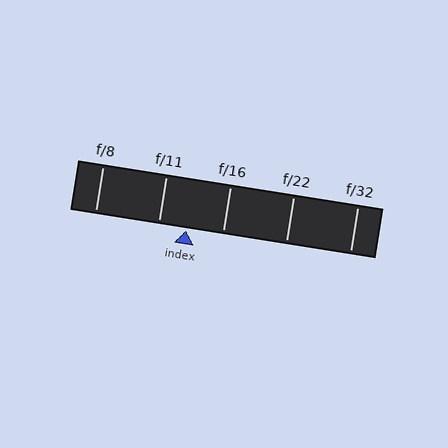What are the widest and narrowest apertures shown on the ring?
The widest aperture shown is f/8 and the narrowest is f/32.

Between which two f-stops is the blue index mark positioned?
The index mark is between f/11 and f/16.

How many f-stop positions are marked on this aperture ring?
There are 5 f-stop positions marked.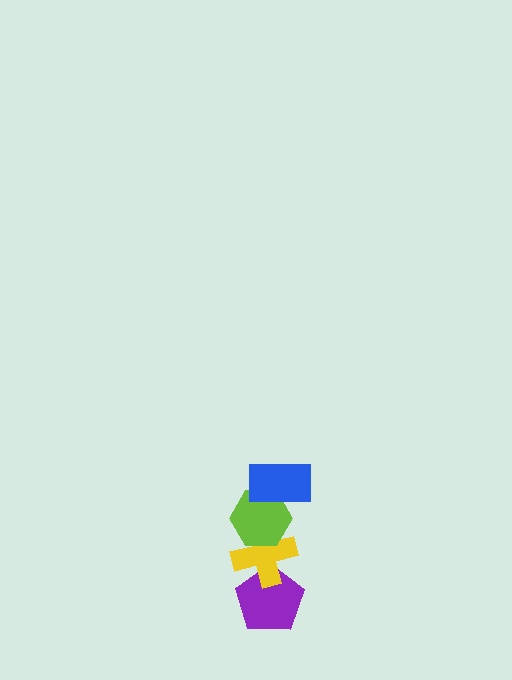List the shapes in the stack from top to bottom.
From top to bottom: the blue rectangle, the lime hexagon, the yellow cross, the purple pentagon.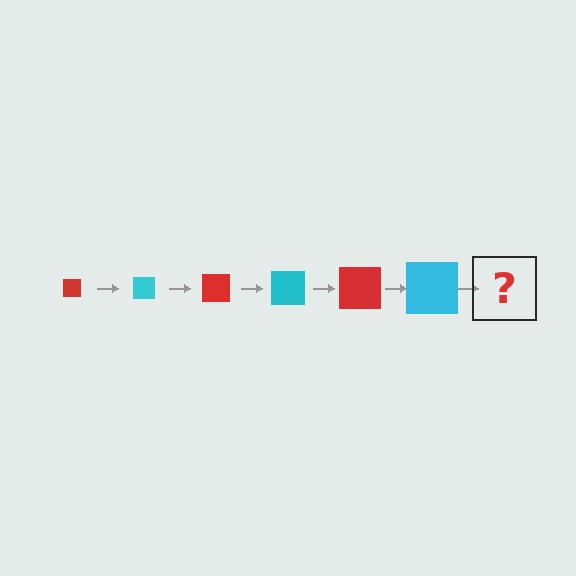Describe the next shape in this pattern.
It should be a red square, larger than the previous one.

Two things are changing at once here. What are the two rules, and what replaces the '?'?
The two rules are that the square grows larger each step and the color cycles through red and cyan. The '?' should be a red square, larger than the previous one.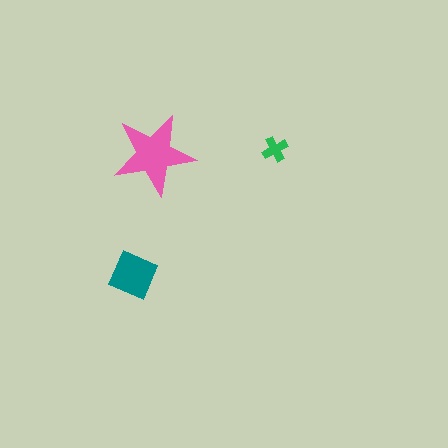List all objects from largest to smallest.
The pink star, the teal square, the green cross.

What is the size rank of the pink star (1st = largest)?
1st.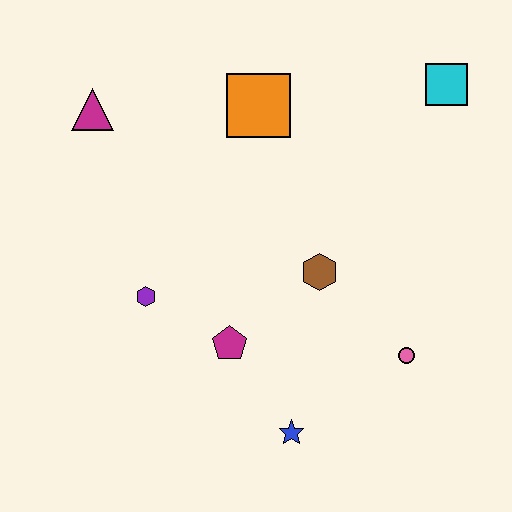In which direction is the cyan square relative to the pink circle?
The cyan square is above the pink circle.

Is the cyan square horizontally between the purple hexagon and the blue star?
No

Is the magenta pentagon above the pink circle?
Yes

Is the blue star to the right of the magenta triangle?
Yes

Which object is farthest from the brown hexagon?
The magenta triangle is farthest from the brown hexagon.